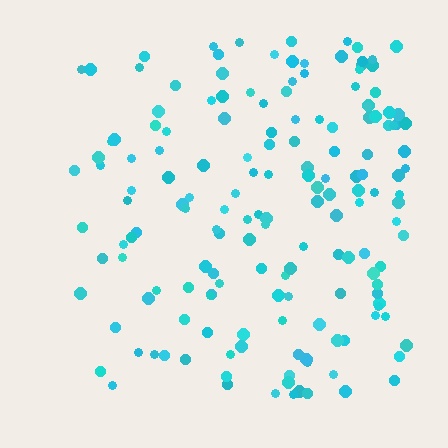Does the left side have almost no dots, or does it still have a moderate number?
Still a moderate number, just noticeably fewer than the right.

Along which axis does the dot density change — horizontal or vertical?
Horizontal.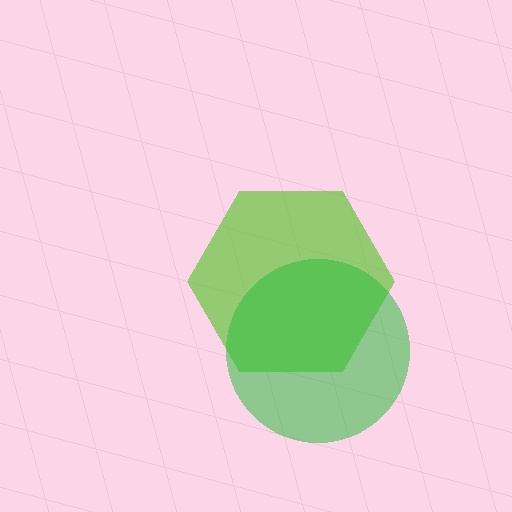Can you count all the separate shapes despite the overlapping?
Yes, there are 2 separate shapes.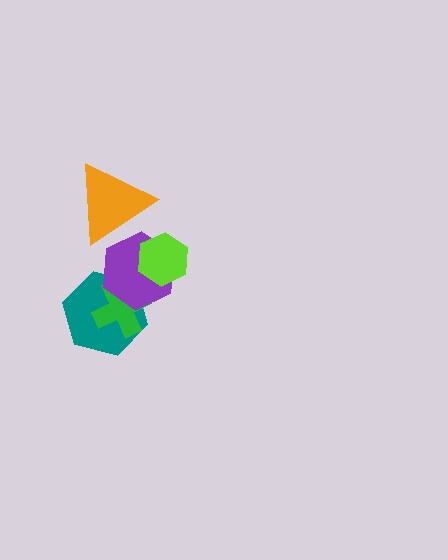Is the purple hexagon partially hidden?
Yes, it is partially covered by another shape.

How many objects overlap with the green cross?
2 objects overlap with the green cross.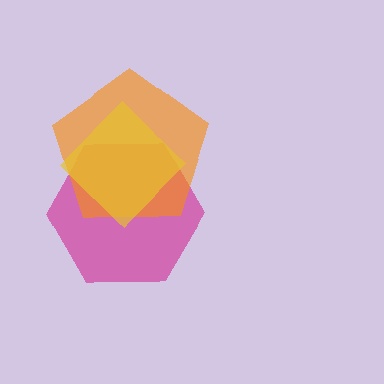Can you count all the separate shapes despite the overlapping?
Yes, there are 3 separate shapes.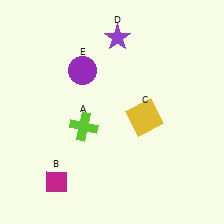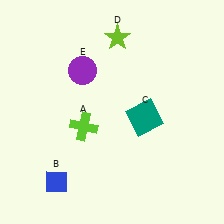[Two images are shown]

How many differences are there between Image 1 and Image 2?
There are 3 differences between the two images.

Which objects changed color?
B changed from magenta to blue. C changed from yellow to teal. D changed from purple to lime.